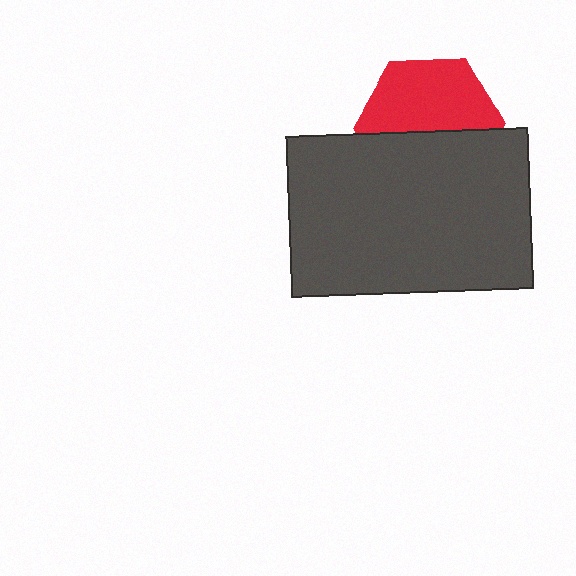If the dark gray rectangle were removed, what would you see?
You would see the complete red hexagon.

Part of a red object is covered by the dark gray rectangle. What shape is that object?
It is a hexagon.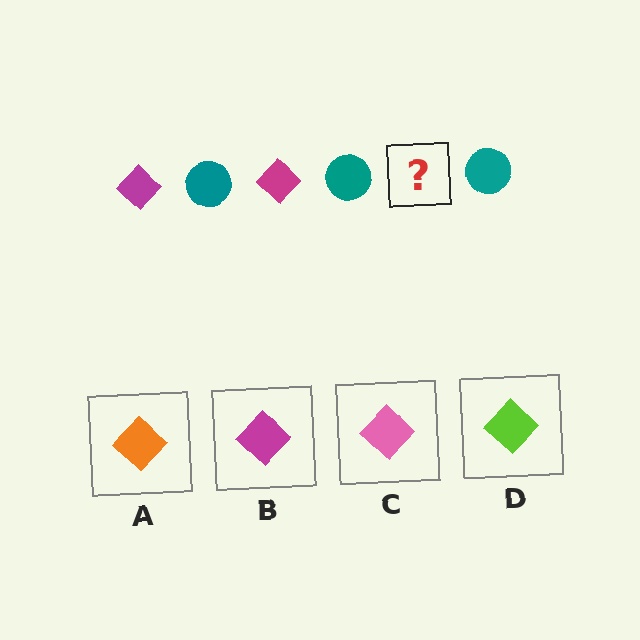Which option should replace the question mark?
Option B.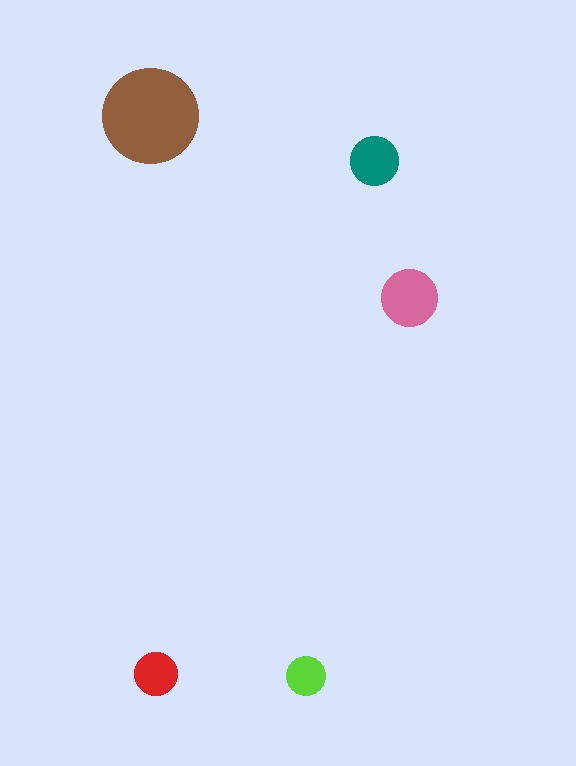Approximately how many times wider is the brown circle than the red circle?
About 2.5 times wider.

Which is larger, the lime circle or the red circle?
The red one.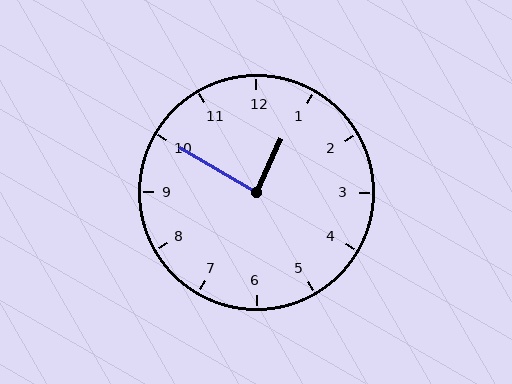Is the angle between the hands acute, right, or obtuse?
It is right.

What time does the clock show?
12:50.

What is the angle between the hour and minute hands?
Approximately 85 degrees.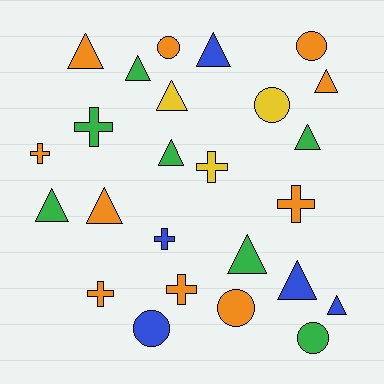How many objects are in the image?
There are 25 objects.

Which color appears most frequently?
Orange, with 10 objects.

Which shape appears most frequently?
Triangle, with 12 objects.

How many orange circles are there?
There are 3 orange circles.